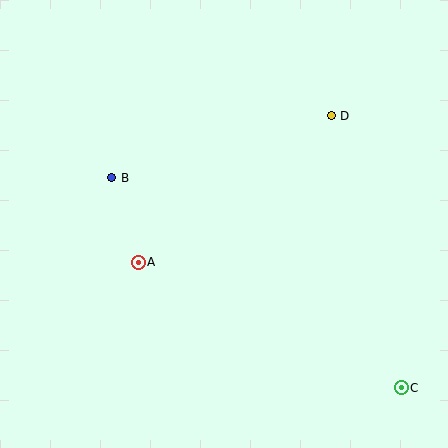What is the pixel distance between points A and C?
The distance between A and C is 292 pixels.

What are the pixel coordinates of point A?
Point A is at (138, 262).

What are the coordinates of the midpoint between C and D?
The midpoint between C and D is at (366, 252).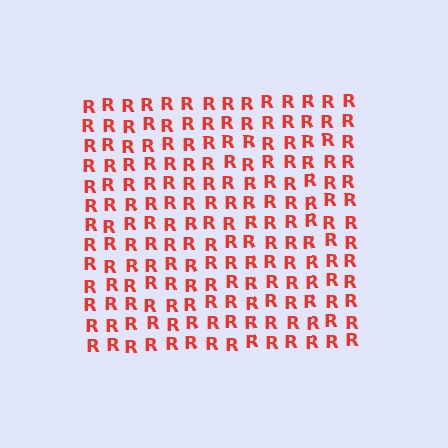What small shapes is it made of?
It is made of small letter R's.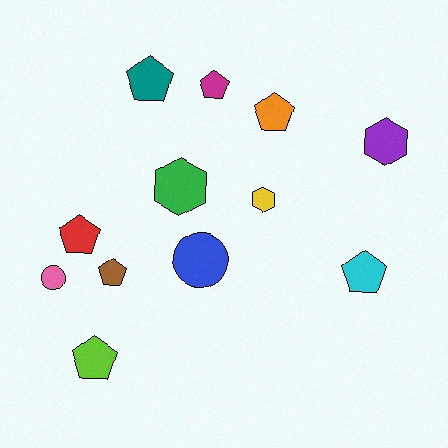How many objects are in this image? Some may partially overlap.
There are 12 objects.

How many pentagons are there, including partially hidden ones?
There are 7 pentagons.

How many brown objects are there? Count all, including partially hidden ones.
There is 1 brown object.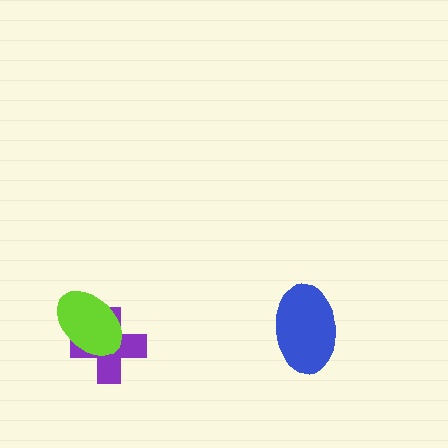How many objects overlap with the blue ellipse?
0 objects overlap with the blue ellipse.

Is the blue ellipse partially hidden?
No, no other shape covers it.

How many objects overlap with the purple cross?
1 object overlaps with the purple cross.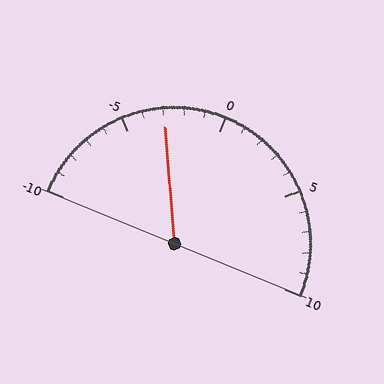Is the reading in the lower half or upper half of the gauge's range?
The reading is in the lower half of the range (-10 to 10).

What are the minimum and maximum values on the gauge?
The gauge ranges from -10 to 10.